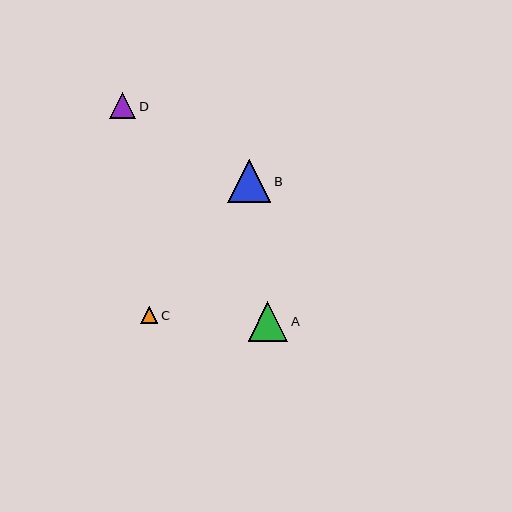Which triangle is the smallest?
Triangle C is the smallest with a size of approximately 17 pixels.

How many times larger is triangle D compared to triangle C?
Triangle D is approximately 1.5 times the size of triangle C.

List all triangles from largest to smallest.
From largest to smallest: B, A, D, C.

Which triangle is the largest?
Triangle B is the largest with a size of approximately 43 pixels.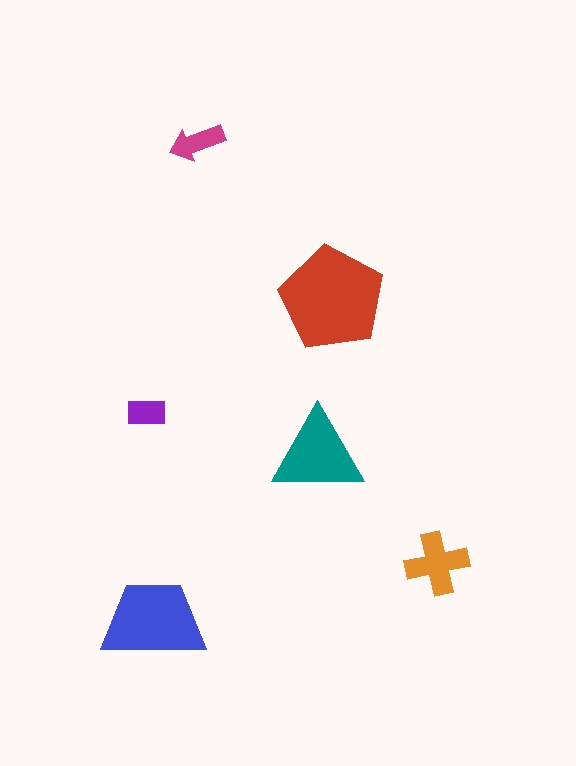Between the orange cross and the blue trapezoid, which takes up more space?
The blue trapezoid.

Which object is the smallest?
The purple rectangle.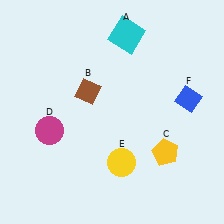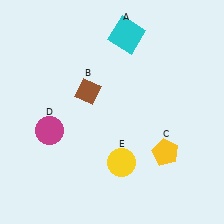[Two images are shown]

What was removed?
The blue diamond (F) was removed in Image 2.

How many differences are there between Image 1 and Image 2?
There is 1 difference between the two images.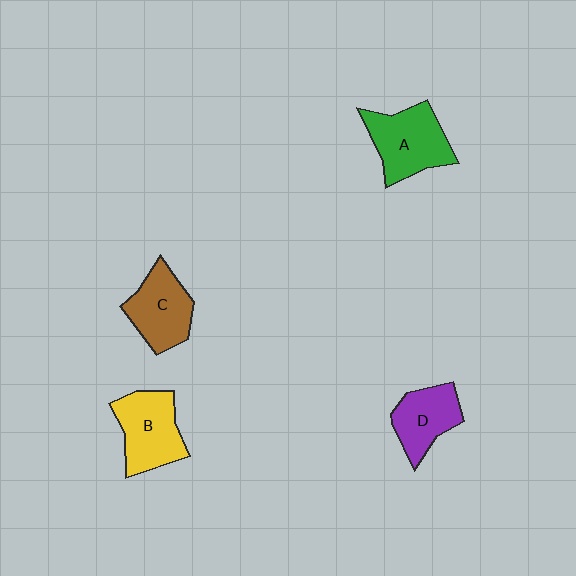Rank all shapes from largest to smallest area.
From largest to smallest: A (green), B (yellow), C (brown), D (purple).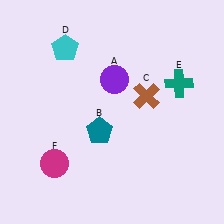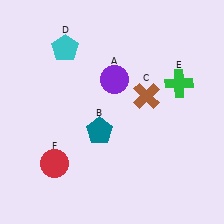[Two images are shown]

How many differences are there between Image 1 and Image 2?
There are 2 differences between the two images.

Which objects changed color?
E changed from teal to green. F changed from magenta to red.